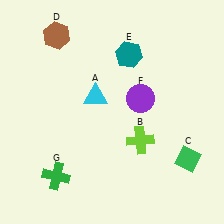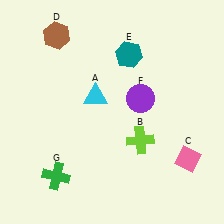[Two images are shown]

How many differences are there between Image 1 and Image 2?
There is 1 difference between the two images.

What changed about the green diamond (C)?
In Image 1, C is green. In Image 2, it changed to pink.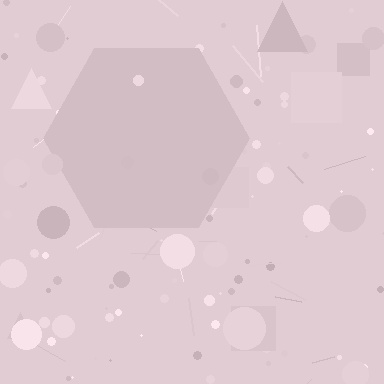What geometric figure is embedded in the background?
A hexagon is embedded in the background.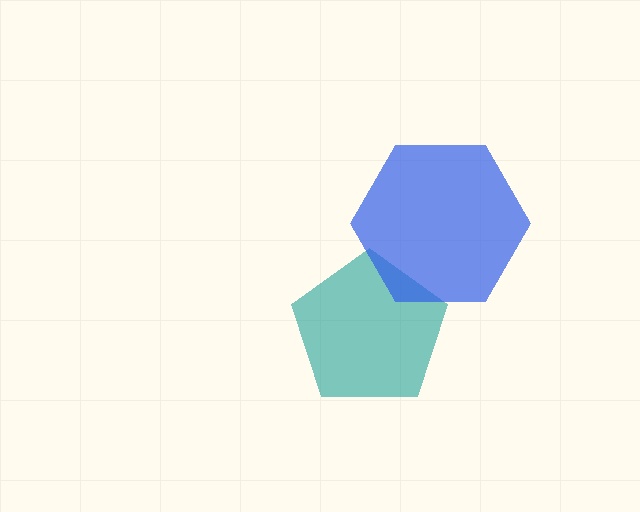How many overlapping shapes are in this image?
There are 2 overlapping shapes in the image.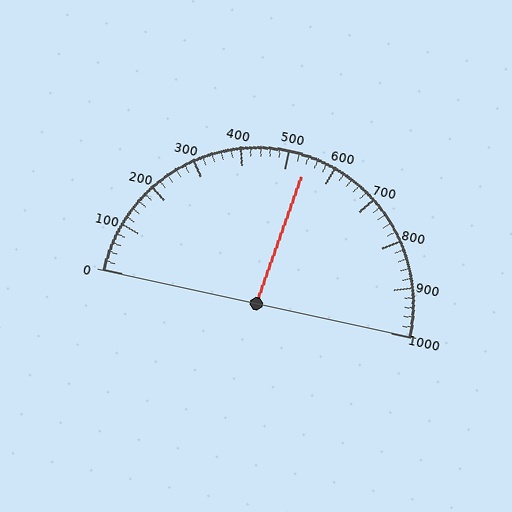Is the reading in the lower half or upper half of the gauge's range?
The reading is in the upper half of the range (0 to 1000).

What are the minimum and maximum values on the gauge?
The gauge ranges from 0 to 1000.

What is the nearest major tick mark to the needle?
The nearest major tick mark is 500.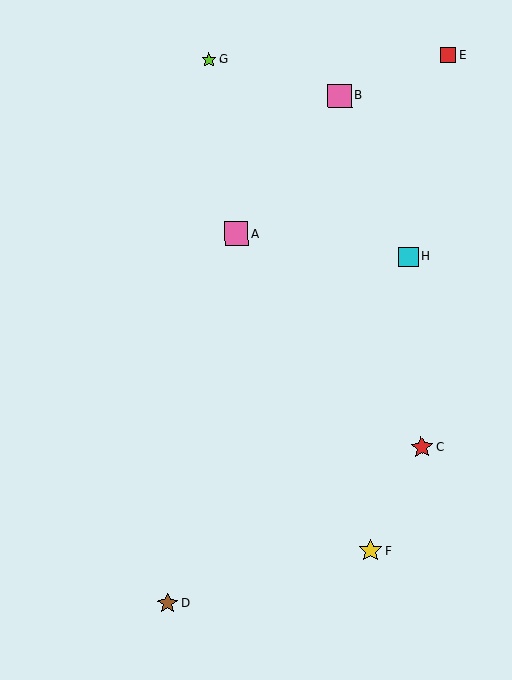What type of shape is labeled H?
Shape H is a cyan square.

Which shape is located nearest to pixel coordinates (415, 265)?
The cyan square (labeled H) at (408, 257) is nearest to that location.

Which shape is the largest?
The pink square (labeled A) is the largest.